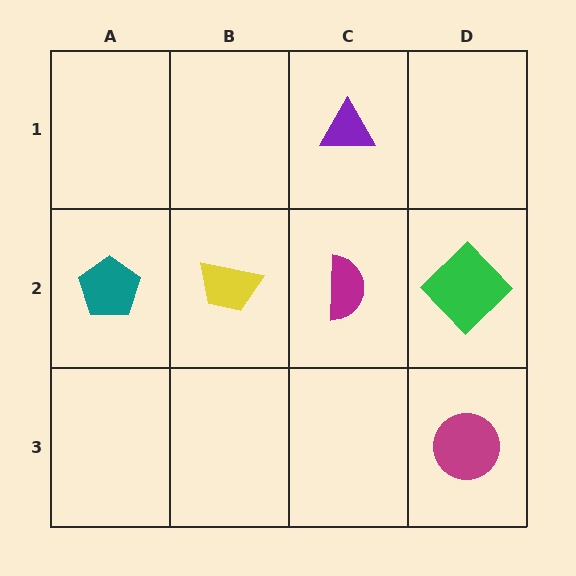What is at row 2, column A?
A teal pentagon.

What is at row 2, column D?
A green diamond.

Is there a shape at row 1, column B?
No, that cell is empty.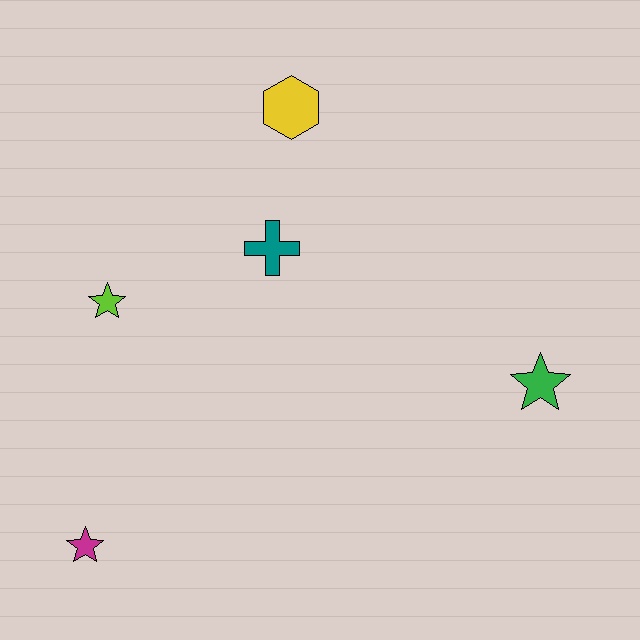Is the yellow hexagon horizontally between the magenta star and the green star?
Yes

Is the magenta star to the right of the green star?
No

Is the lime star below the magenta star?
No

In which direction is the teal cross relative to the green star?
The teal cross is to the left of the green star.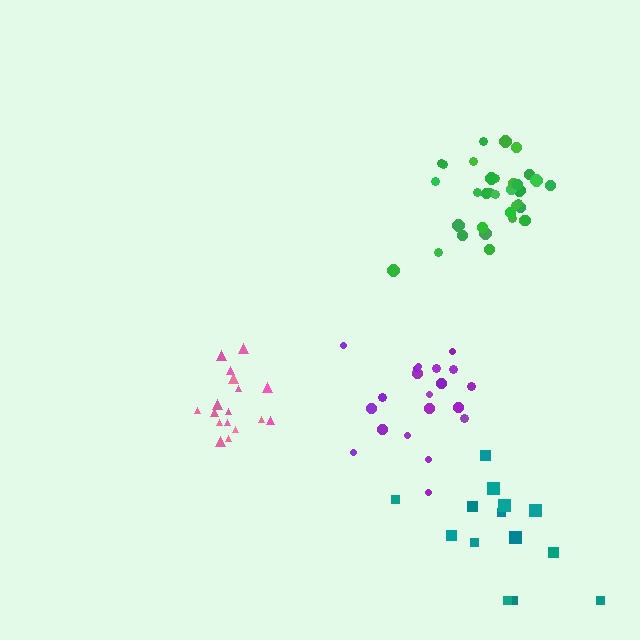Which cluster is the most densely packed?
Green.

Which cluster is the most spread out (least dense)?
Teal.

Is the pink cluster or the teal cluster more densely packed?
Pink.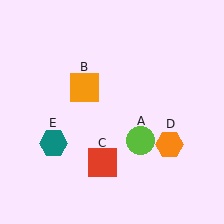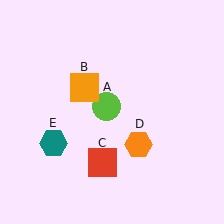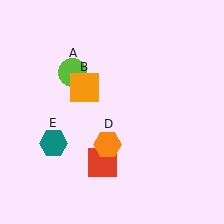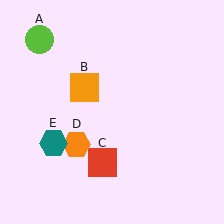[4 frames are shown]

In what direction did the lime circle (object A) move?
The lime circle (object A) moved up and to the left.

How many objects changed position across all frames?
2 objects changed position: lime circle (object A), orange hexagon (object D).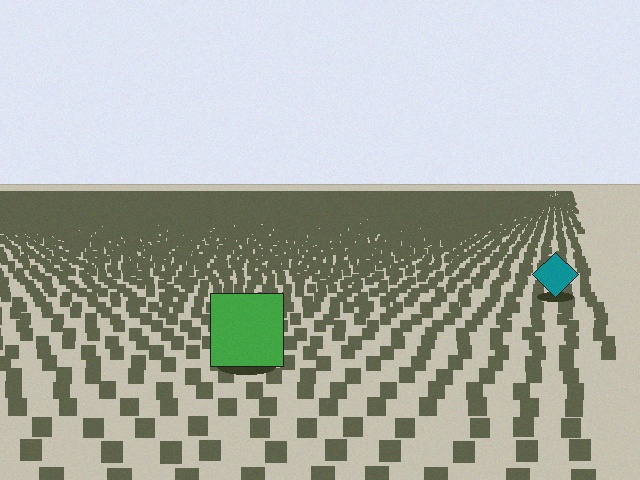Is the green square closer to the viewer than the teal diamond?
Yes. The green square is closer — you can tell from the texture gradient: the ground texture is coarser near it.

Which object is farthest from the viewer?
The teal diamond is farthest from the viewer. It appears smaller and the ground texture around it is denser.